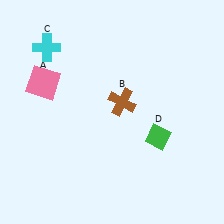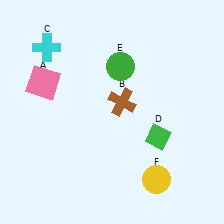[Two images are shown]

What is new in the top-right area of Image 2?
A green circle (E) was added in the top-right area of Image 2.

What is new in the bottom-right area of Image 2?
A yellow circle (F) was added in the bottom-right area of Image 2.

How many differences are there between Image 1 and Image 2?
There are 2 differences between the two images.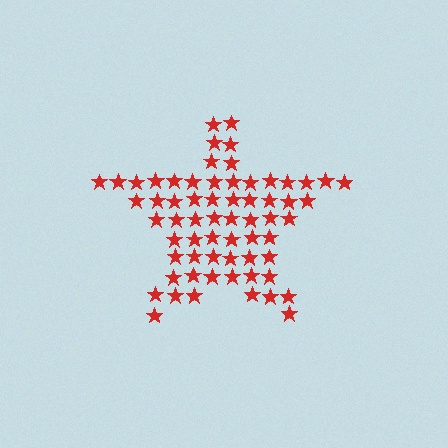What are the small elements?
The small elements are stars.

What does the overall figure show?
The overall figure shows a star.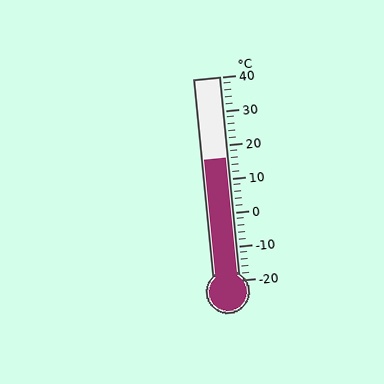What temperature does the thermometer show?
The thermometer shows approximately 16°C.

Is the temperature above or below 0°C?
The temperature is above 0°C.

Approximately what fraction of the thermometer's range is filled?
The thermometer is filled to approximately 60% of its range.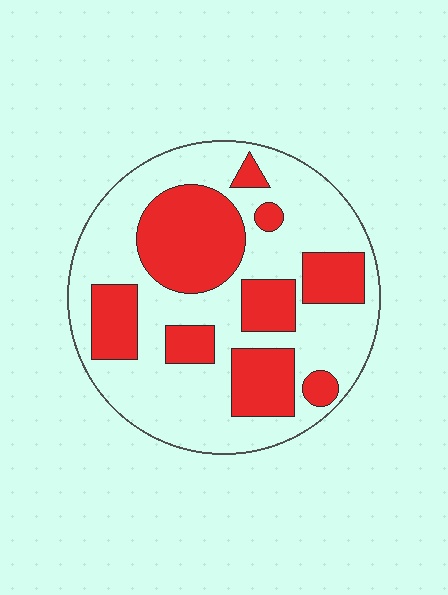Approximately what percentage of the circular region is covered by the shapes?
Approximately 35%.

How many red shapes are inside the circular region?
9.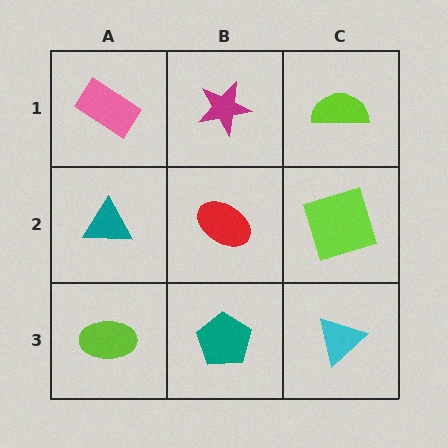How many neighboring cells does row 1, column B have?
3.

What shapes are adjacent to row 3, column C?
A lime square (row 2, column C), a teal pentagon (row 3, column B).